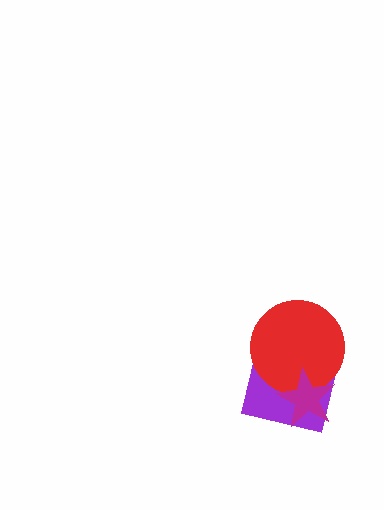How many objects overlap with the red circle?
2 objects overlap with the red circle.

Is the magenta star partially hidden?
No, no other shape covers it.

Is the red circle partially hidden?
Yes, it is partially covered by another shape.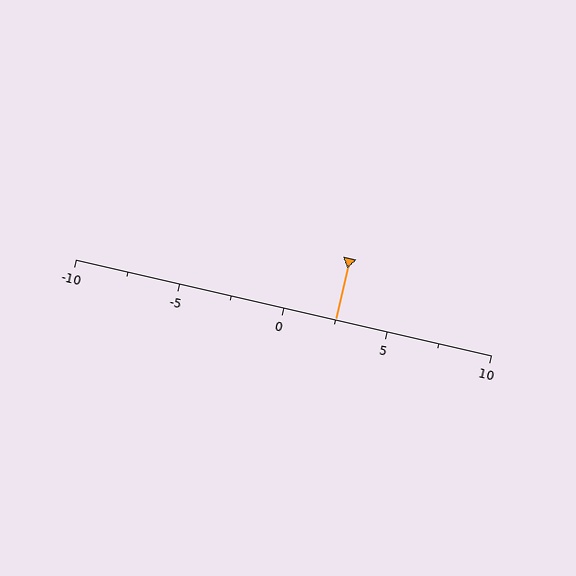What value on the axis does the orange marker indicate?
The marker indicates approximately 2.5.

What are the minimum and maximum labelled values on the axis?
The axis runs from -10 to 10.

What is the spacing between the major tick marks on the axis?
The major ticks are spaced 5 apart.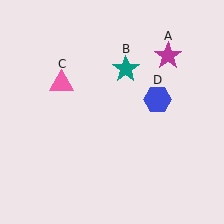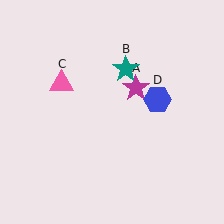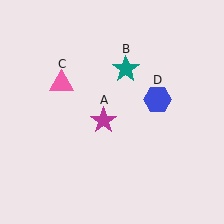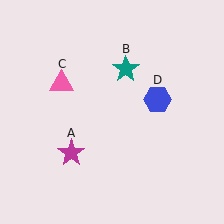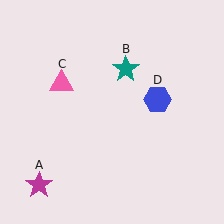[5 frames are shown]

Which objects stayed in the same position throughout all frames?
Teal star (object B) and pink triangle (object C) and blue hexagon (object D) remained stationary.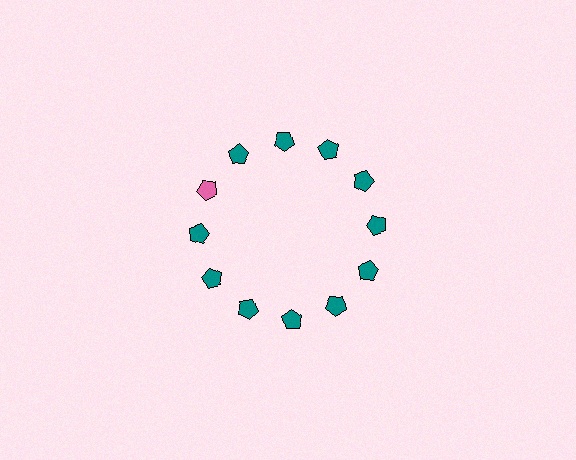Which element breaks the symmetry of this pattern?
The pink pentagon at roughly the 10 o'clock position breaks the symmetry. All other shapes are teal pentagons.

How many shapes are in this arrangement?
There are 12 shapes arranged in a ring pattern.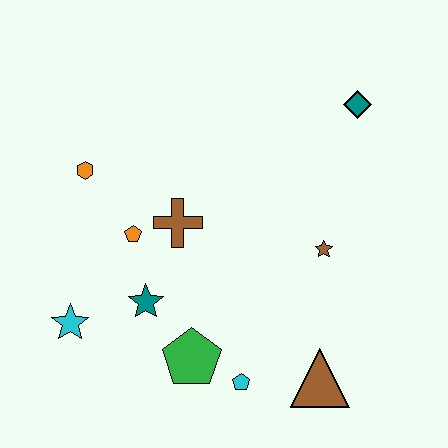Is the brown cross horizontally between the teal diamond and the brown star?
No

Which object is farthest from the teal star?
The teal diamond is farthest from the teal star.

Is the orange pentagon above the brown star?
Yes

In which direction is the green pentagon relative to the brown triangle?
The green pentagon is to the left of the brown triangle.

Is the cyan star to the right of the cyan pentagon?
No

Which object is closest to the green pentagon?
The cyan pentagon is closest to the green pentagon.